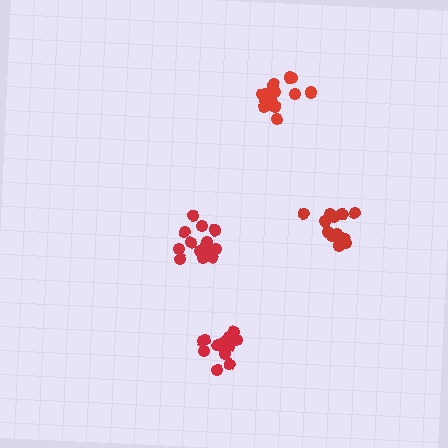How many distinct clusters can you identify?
There are 4 distinct clusters.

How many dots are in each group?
Group 1: 12 dots, Group 2: 15 dots, Group 3: 14 dots, Group 4: 15 dots (56 total).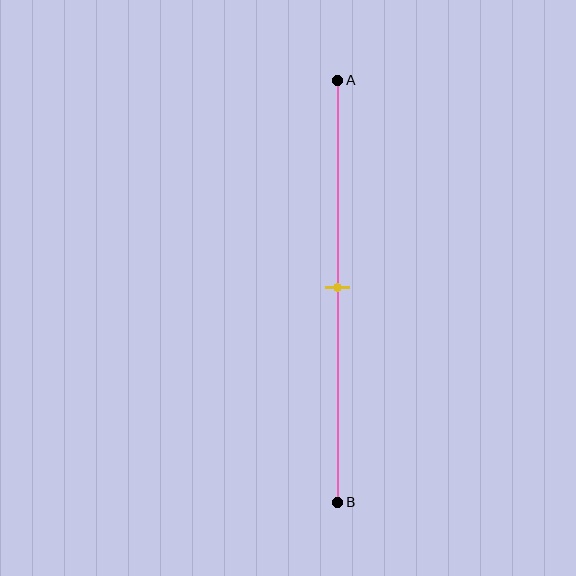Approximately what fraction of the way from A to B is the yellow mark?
The yellow mark is approximately 50% of the way from A to B.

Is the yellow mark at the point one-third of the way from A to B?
No, the mark is at about 50% from A, not at the 33% one-third point.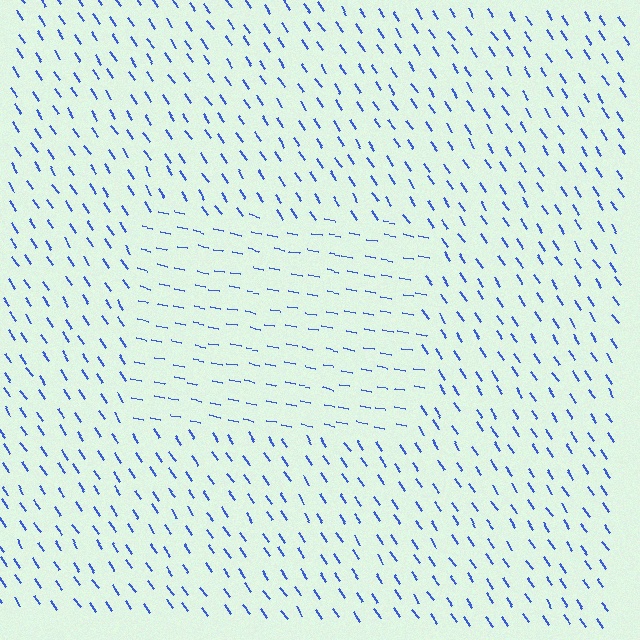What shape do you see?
I see a rectangle.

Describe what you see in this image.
The image is filled with small blue line segments. A rectangle region in the image has lines oriented differently from the surrounding lines, creating a visible texture boundary.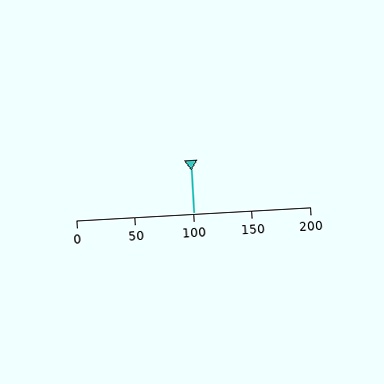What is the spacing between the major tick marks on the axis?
The major ticks are spaced 50 apart.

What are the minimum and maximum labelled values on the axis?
The axis runs from 0 to 200.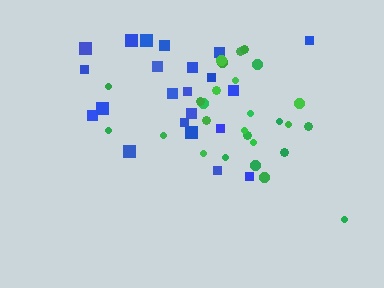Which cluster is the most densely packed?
Green.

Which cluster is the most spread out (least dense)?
Blue.